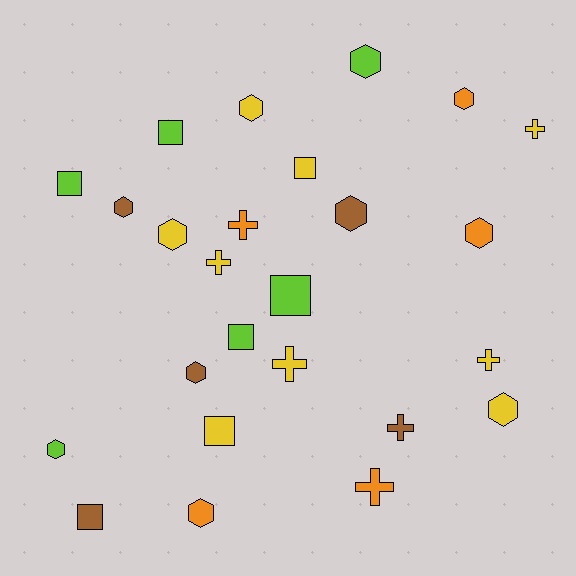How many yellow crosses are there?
There are 4 yellow crosses.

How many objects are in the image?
There are 25 objects.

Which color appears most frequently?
Yellow, with 9 objects.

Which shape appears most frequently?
Hexagon, with 11 objects.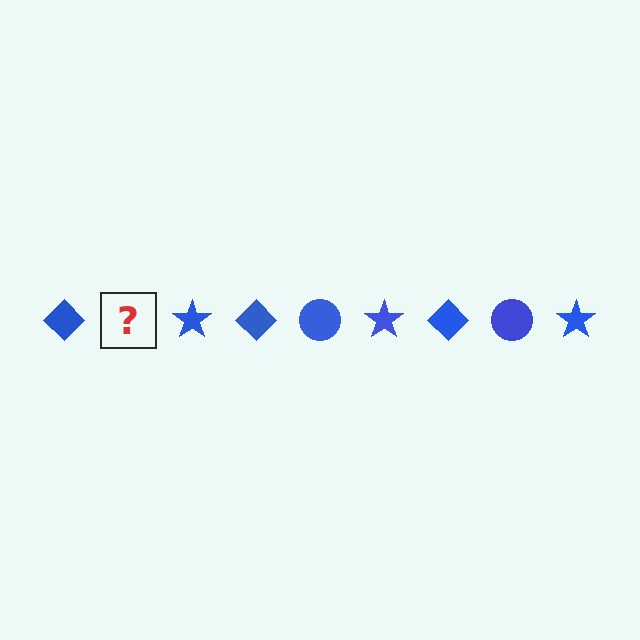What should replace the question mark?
The question mark should be replaced with a blue circle.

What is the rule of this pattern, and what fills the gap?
The rule is that the pattern cycles through diamond, circle, star shapes in blue. The gap should be filled with a blue circle.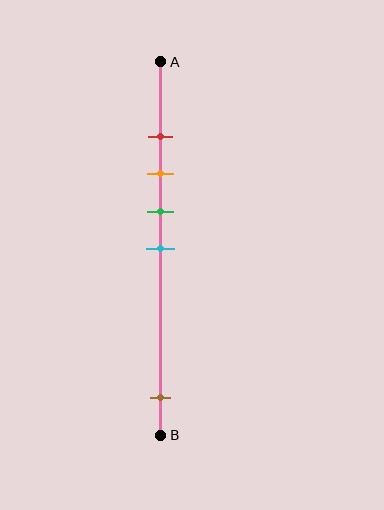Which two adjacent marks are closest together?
The red and orange marks are the closest adjacent pair.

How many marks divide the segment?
There are 5 marks dividing the segment.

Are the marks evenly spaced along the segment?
No, the marks are not evenly spaced.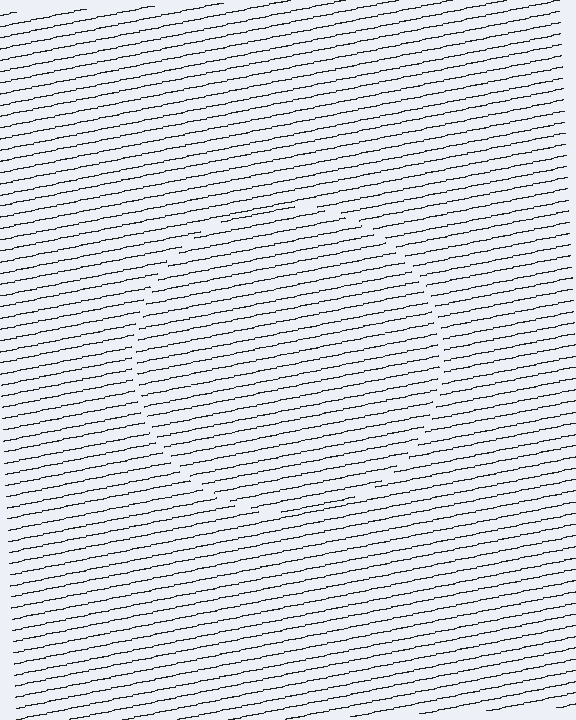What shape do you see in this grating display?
An illusory circle. The interior of the shape contains the same grating, shifted by half a period — the contour is defined by the phase discontinuity where line-ends from the inner and outer gratings abut.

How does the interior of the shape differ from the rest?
The interior of the shape contains the same grating, shifted by half a period — the contour is defined by the phase discontinuity where line-ends from the inner and outer gratings abut.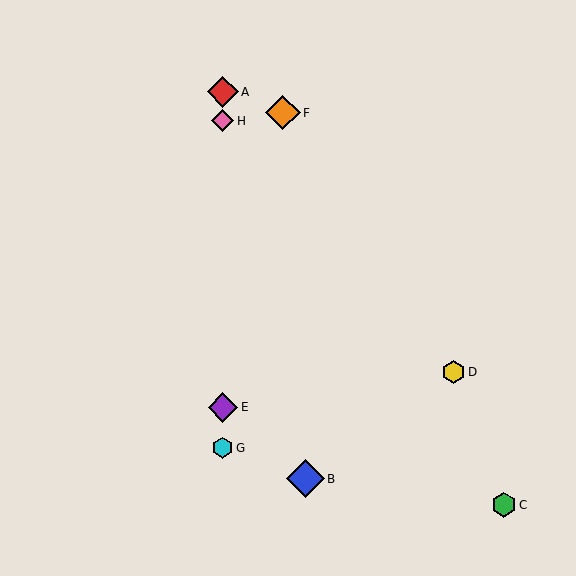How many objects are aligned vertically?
4 objects (A, E, G, H) are aligned vertically.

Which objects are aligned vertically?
Objects A, E, G, H are aligned vertically.